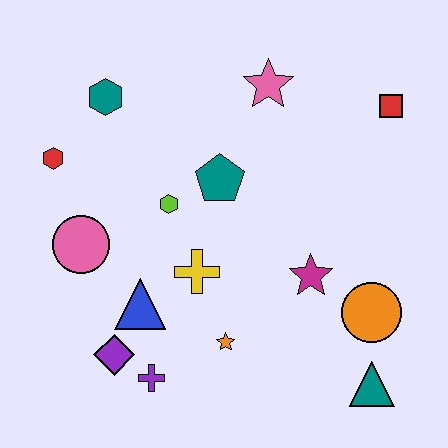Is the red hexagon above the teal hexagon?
No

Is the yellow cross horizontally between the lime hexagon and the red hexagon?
No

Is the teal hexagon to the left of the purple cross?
Yes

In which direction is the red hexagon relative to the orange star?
The red hexagon is above the orange star.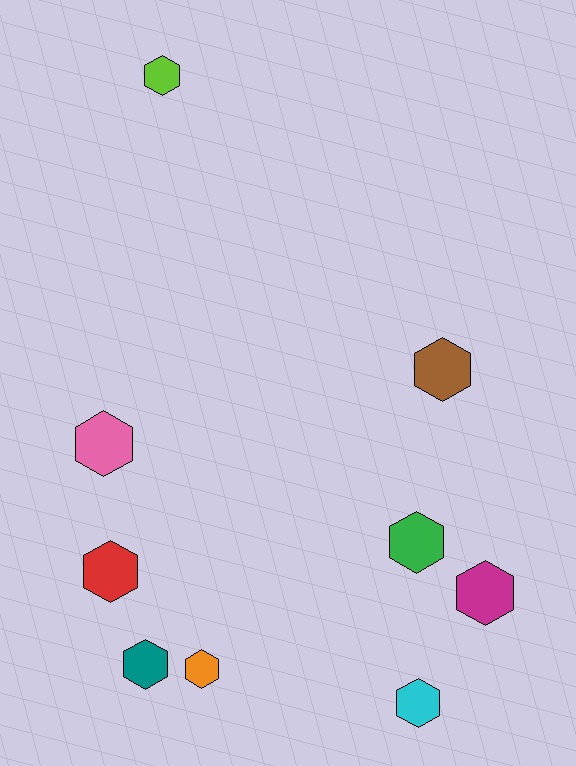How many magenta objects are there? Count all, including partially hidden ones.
There is 1 magenta object.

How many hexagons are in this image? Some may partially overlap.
There are 9 hexagons.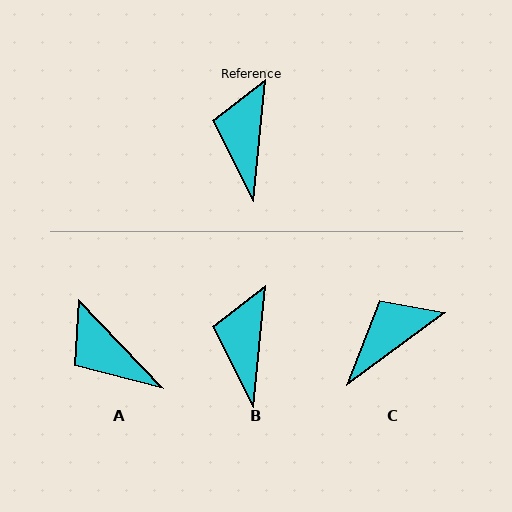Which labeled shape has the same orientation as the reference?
B.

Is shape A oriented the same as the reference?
No, it is off by about 49 degrees.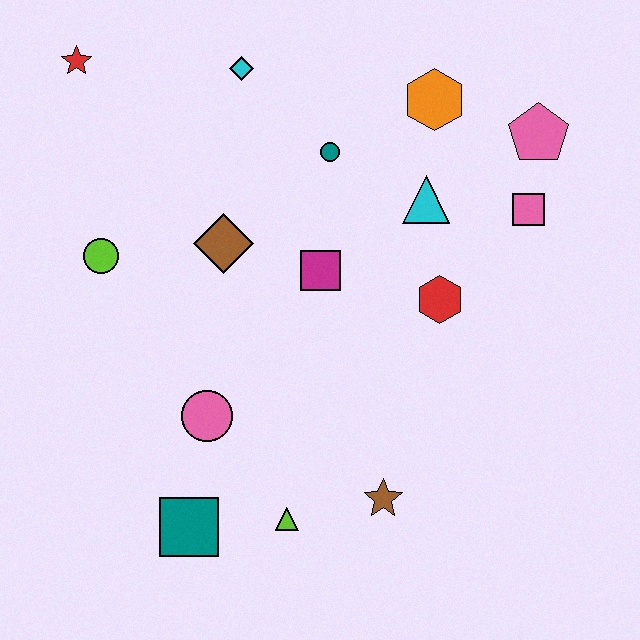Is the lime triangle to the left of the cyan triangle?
Yes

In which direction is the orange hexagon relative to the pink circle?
The orange hexagon is above the pink circle.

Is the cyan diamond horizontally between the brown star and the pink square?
No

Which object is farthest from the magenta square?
The red star is farthest from the magenta square.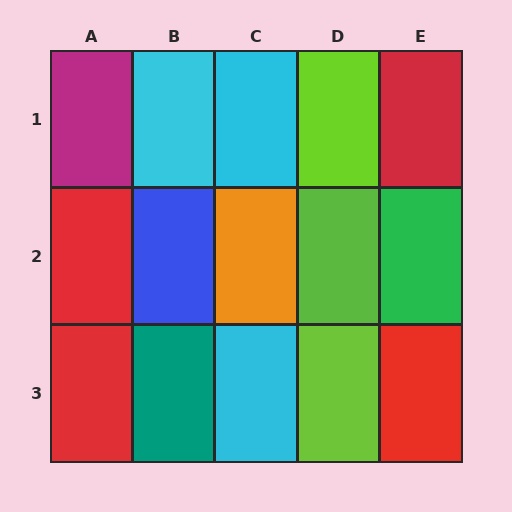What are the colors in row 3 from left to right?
Red, teal, cyan, lime, red.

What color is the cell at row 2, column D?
Lime.